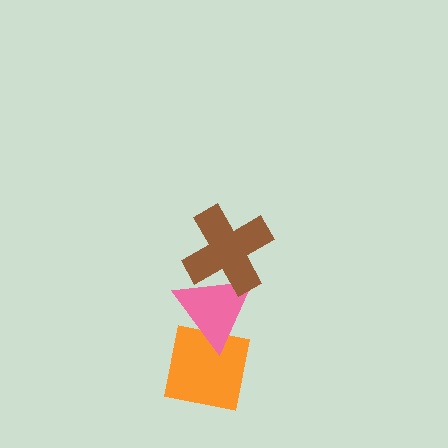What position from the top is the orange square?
The orange square is 3rd from the top.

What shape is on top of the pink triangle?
The brown cross is on top of the pink triangle.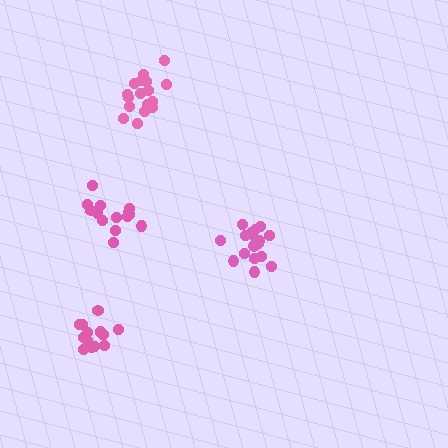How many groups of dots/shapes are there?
There are 4 groups.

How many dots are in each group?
Group 1: 18 dots, Group 2: 17 dots, Group 3: 14 dots, Group 4: 15 dots (64 total).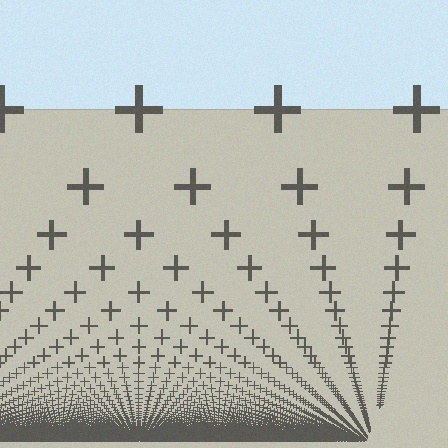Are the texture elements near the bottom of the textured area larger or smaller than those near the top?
Smaller. The gradient is inverted — elements near the bottom are smaller and denser.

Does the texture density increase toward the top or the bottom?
Density increases toward the bottom.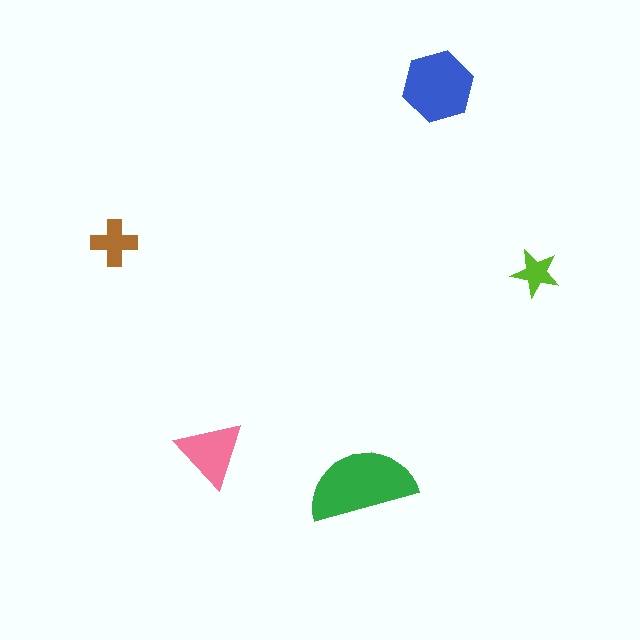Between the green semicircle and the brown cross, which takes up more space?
The green semicircle.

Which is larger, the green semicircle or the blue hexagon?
The green semicircle.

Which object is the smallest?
The lime star.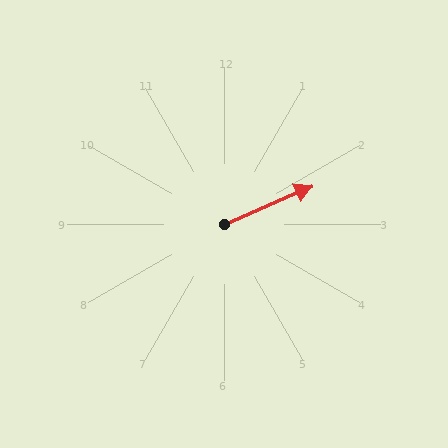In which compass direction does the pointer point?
Northeast.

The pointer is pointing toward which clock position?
Roughly 2 o'clock.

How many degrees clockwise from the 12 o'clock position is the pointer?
Approximately 66 degrees.